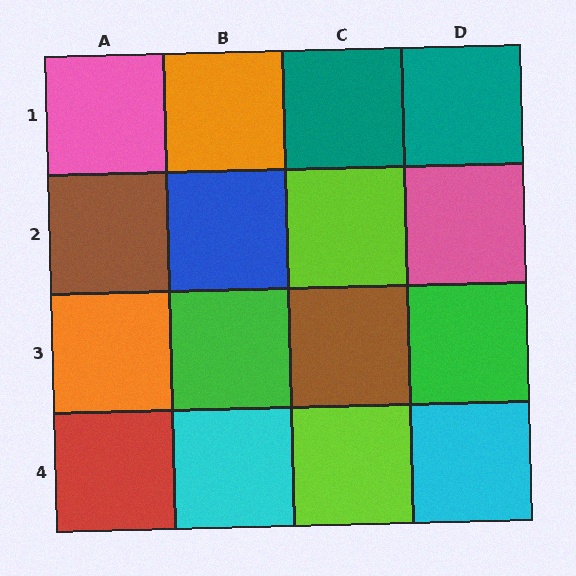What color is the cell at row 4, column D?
Cyan.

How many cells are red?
1 cell is red.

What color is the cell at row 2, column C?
Lime.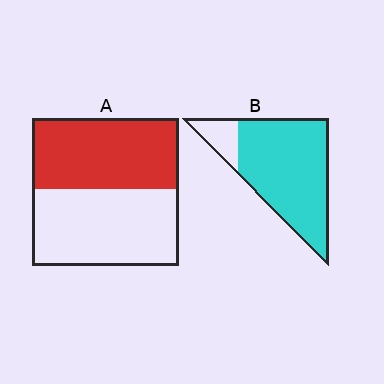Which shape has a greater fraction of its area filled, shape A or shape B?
Shape B.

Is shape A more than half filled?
Roughly half.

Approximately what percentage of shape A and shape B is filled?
A is approximately 50% and B is approximately 85%.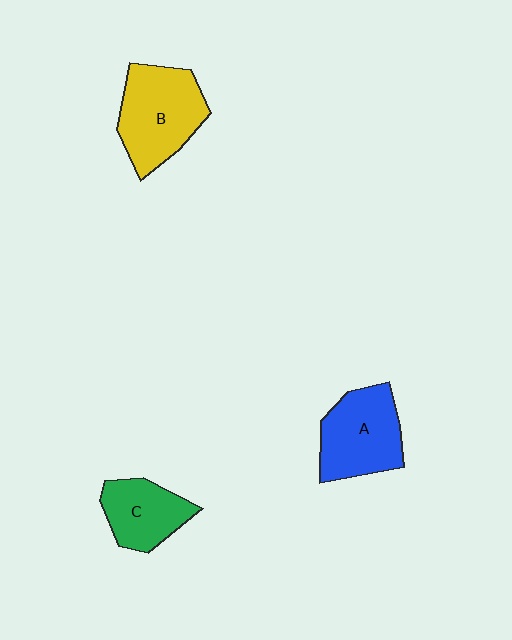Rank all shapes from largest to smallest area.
From largest to smallest: B (yellow), A (blue), C (green).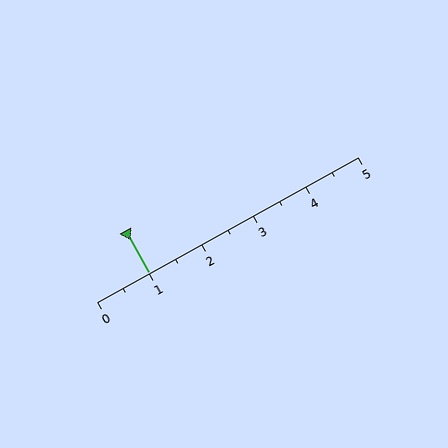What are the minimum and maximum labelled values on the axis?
The axis runs from 0 to 5.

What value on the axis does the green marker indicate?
The marker indicates approximately 1.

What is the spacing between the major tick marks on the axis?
The major ticks are spaced 1 apart.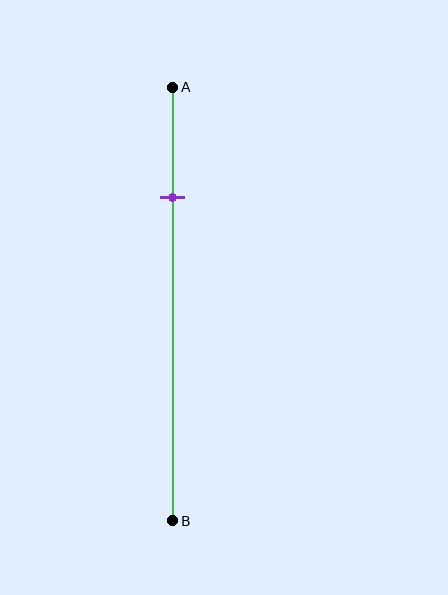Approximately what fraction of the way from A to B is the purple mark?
The purple mark is approximately 25% of the way from A to B.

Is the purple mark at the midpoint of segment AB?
No, the mark is at about 25% from A, not at the 50% midpoint.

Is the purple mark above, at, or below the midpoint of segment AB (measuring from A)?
The purple mark is above the midpoint of segment AB.